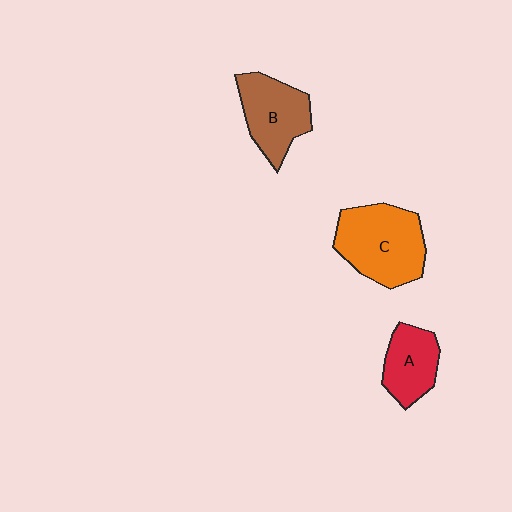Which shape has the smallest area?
Shape A (red).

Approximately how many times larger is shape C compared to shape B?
Approximately 1.3 times.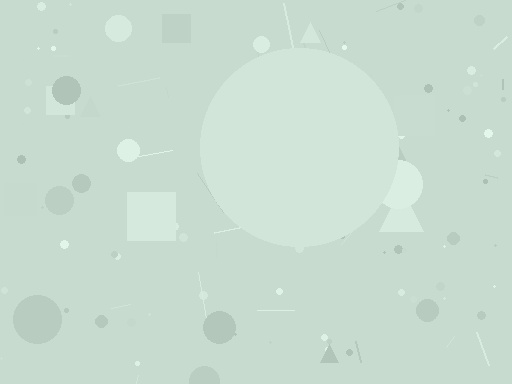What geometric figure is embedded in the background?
A circle is embedded in the background.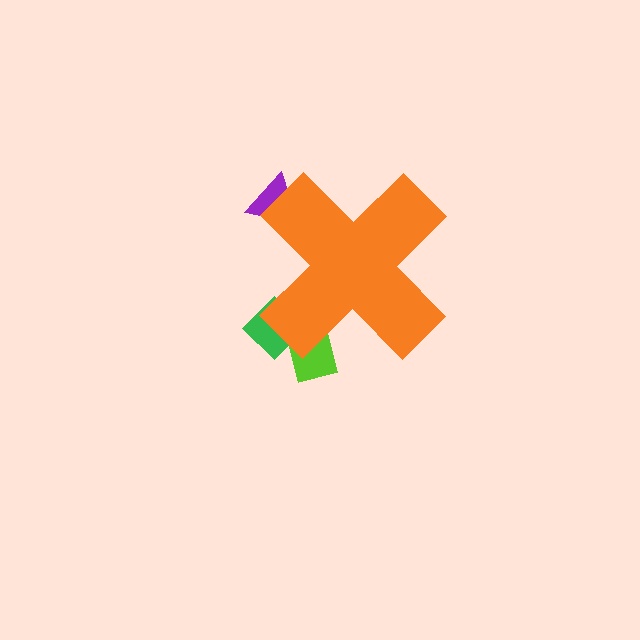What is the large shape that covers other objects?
An orange cross.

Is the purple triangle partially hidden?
Yes, the purple triangle is partially hidden behind the orange cross.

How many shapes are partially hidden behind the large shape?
3 shapes are partially hidden.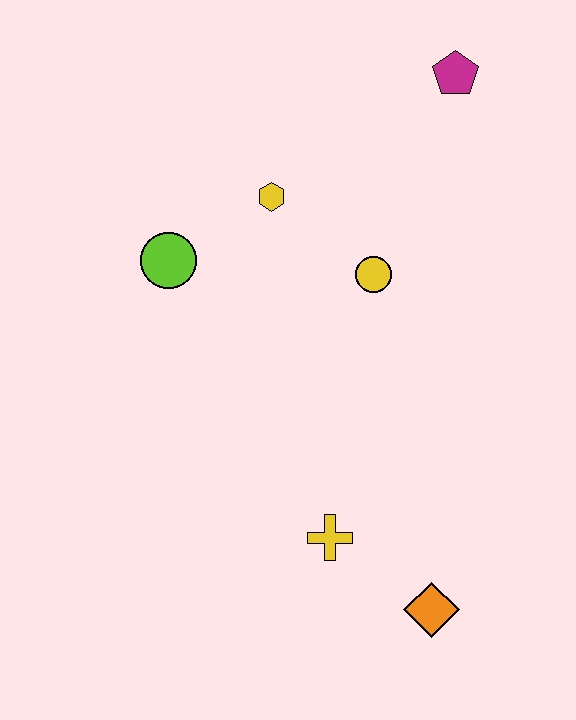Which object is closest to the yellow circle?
The yellow hexagon is closest to the yellow circle.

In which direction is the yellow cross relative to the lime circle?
The yellow cross is below the lime circle.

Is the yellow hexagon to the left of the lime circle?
No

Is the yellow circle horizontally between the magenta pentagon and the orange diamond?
No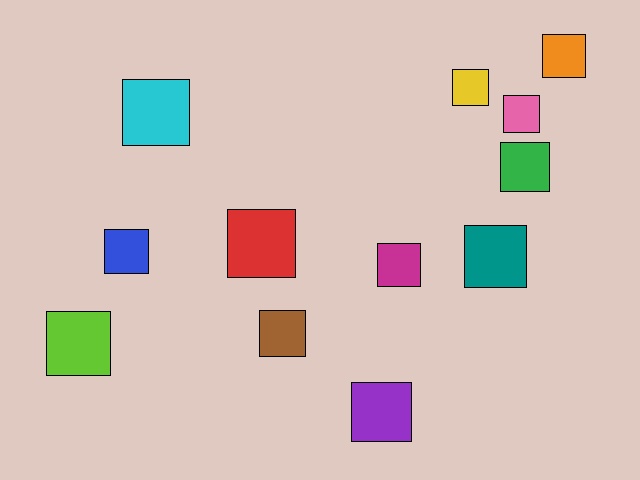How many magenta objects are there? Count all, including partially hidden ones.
There is 1 magenta object.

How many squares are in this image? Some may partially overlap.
There are 12 squares.